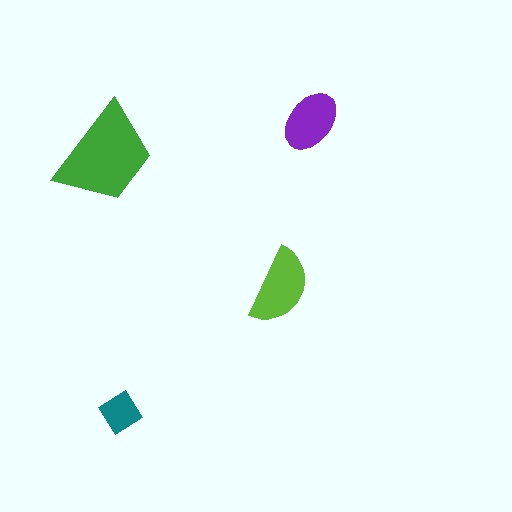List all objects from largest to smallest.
The green trapezoid, the lime semicircle, the purple ellipse, the teal diamond.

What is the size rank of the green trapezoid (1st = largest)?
1st.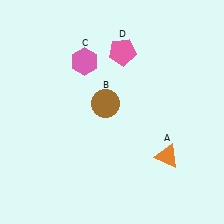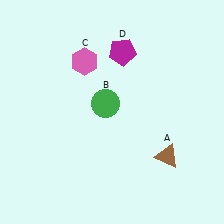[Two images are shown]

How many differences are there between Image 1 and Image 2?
There are 3 differences between the two images.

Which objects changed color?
A changed from orange to brown. B changed from brown to green. D changed from pink to magenta.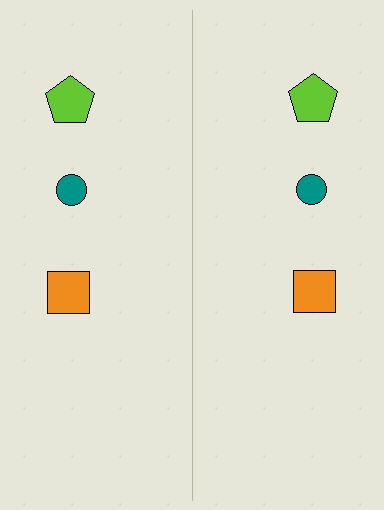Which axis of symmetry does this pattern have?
The pattern has a vertical axis of symmetry running through the center of the image.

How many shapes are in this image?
There are 6 shapes in this image.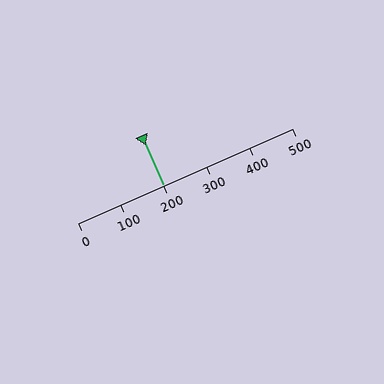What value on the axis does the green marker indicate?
The marker indicates approximately 200.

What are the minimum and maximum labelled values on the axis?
The axis runs from 0 to 500.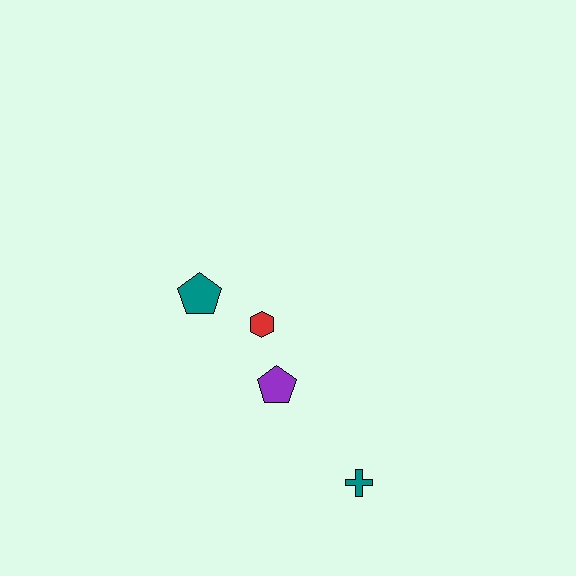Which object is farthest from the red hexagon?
The teal cross is farthest from the red hexagon.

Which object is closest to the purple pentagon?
The red hexagon is closest to the purple pentagon.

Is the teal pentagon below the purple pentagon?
No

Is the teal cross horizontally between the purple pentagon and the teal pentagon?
No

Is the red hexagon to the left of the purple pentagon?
Yes